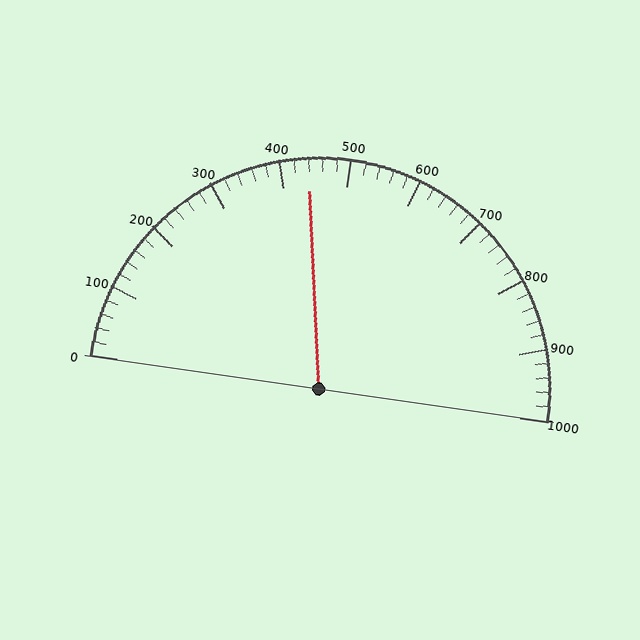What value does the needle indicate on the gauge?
The needle indicates approximately 440.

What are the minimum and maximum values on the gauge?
The gauge ranges from 0 to 1000.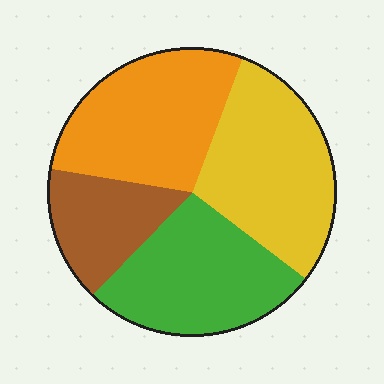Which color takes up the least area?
Brown, at roughly 15%.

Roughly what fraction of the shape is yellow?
Yellow covers 30% of the shape.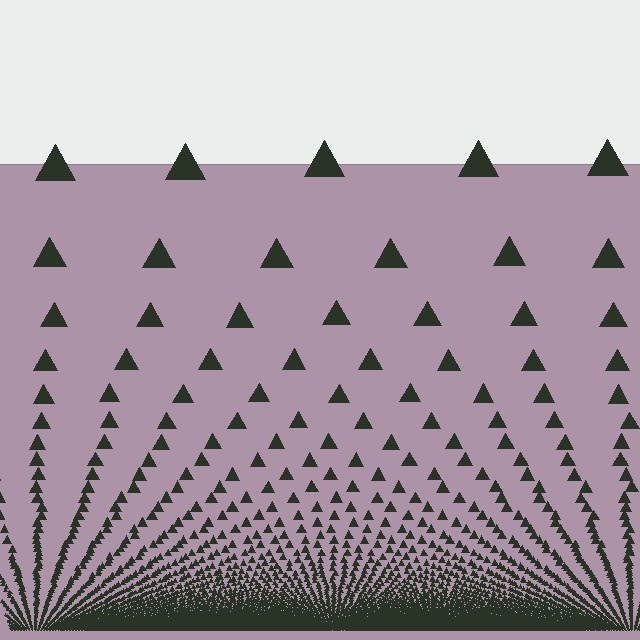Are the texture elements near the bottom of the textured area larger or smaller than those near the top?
Smaller. The gradient is inverted — elements near the bottom are smaller and denser.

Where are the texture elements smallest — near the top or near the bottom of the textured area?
Near the bottom.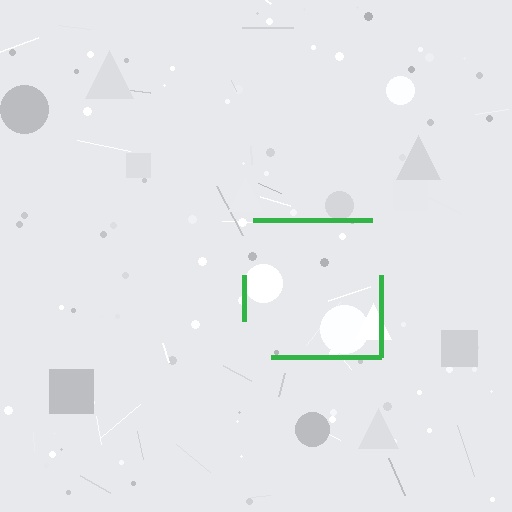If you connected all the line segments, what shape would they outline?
They would outline a square.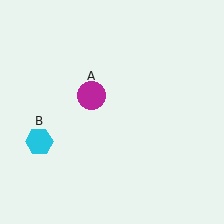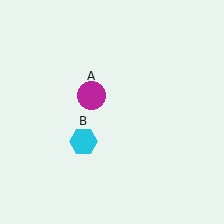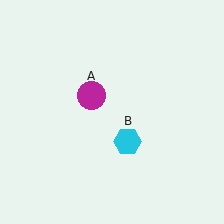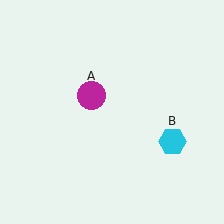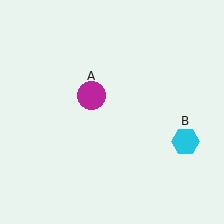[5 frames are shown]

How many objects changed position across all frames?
1 object changed position: cyan hexagon (object B).